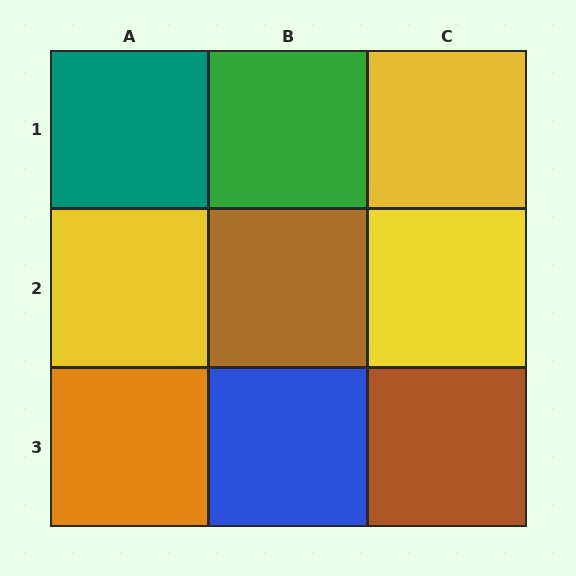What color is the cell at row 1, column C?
Yellow.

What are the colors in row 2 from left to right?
Yellow, brown, yellow.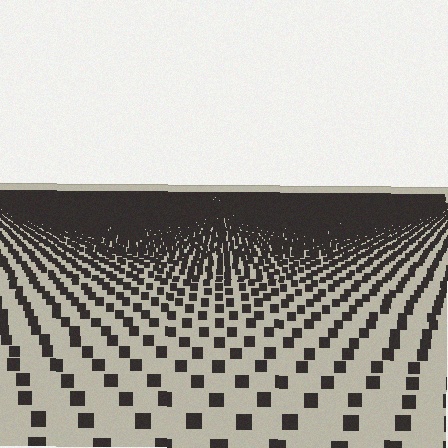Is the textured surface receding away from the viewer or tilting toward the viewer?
The surface is receding away from the viewer. Texture elements get smaller and denser toward the top.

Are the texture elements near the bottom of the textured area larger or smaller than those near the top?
Larger. Near the bottom, elements are closer to the viewer and appear at a bigger on-screen size.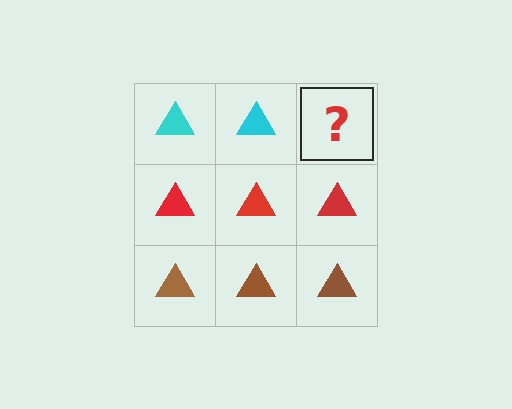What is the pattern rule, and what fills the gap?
The rule is that each row has a consistent color. The gap should be filled with a cyan triangle.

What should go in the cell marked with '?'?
The missing cell should contain a cyan triangle.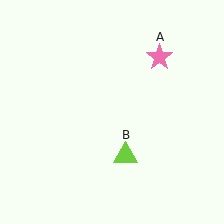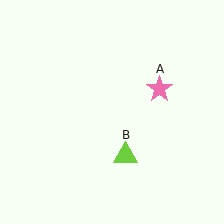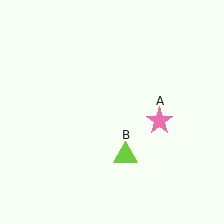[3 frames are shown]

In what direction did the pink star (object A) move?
The pink star (object A) moved down.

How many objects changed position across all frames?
1 object changed position: pink star (object A).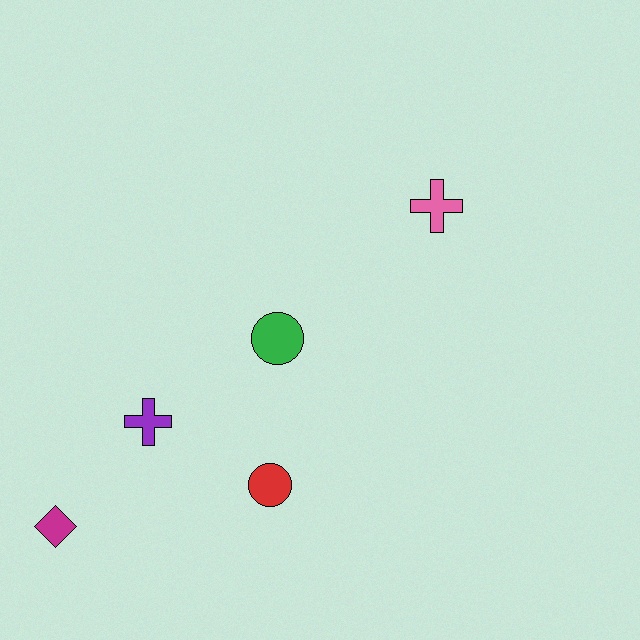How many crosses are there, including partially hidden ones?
There are 2 crosses.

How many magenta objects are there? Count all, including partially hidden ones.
There is 1 magenta object.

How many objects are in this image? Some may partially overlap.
There are 5 objects.